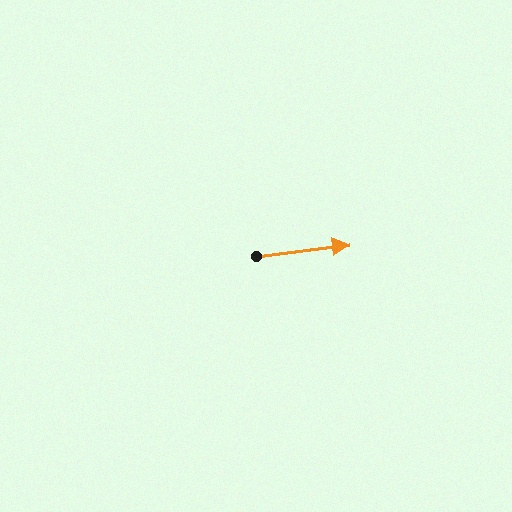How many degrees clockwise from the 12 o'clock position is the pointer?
Approximately 83 degrees.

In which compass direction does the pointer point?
East.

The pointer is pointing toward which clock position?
Roughly 3 o'clock.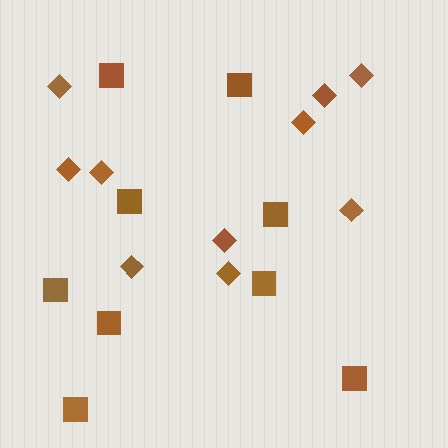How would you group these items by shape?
There are 2 groups: one group of squares (9) and one group of diamonds (10).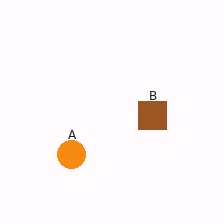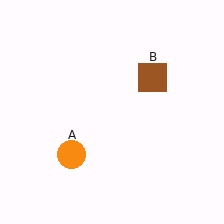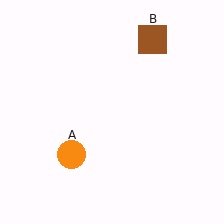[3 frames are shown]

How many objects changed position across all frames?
1 object changed position: brown square (object B).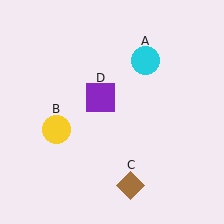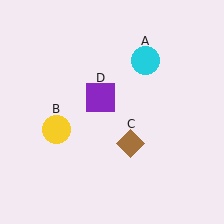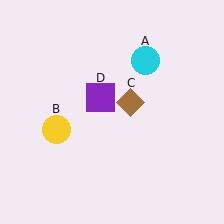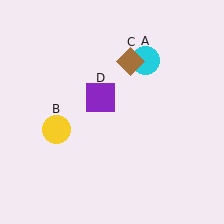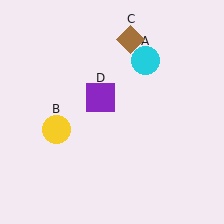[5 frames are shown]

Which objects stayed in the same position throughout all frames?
Cyan circle (object A) and yellow circle (object B) and purple square (object D) remained stationary.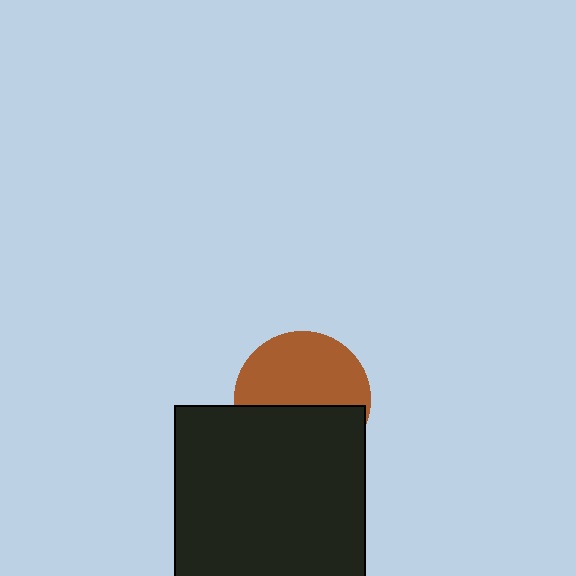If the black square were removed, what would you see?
You would see the complete brown circle.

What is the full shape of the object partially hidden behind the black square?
The partially hidden object is a brown circle.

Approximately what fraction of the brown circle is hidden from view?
Roughly 44% of the brown circle is hidden behind the black square.